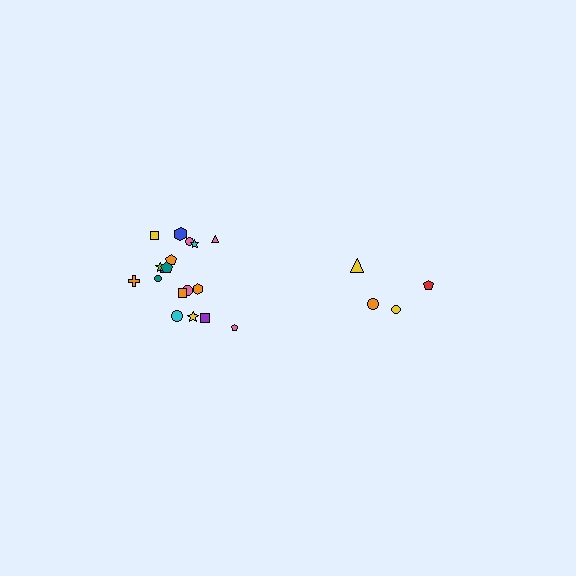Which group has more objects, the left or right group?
The left group.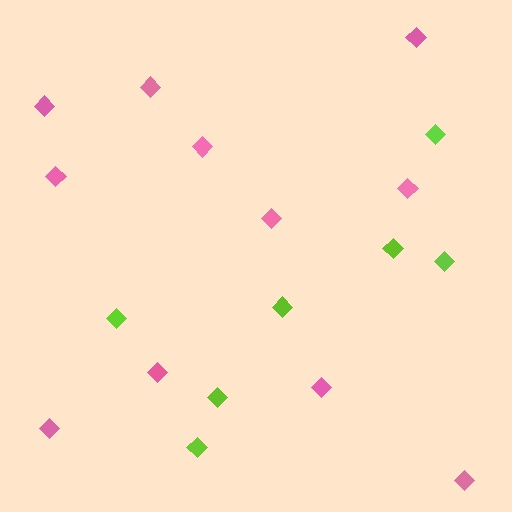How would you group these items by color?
There are 2 groups: one group of pink diamonds (11) and one group of lime diamonds (7).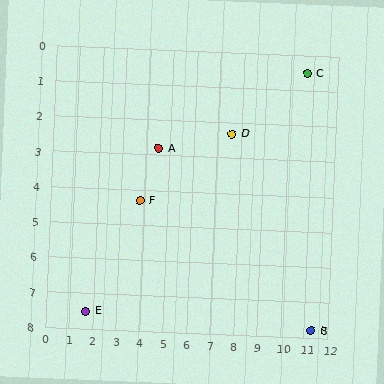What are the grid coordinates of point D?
Point D is at approximately (7.6, 2.3).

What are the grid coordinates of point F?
Point F is at approximately (3.8, 4.3).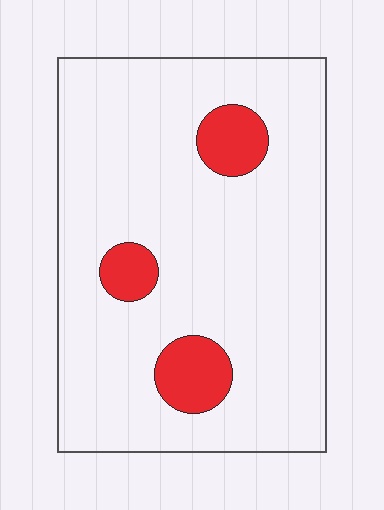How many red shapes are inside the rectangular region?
3.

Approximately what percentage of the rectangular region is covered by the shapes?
Approximately 10%.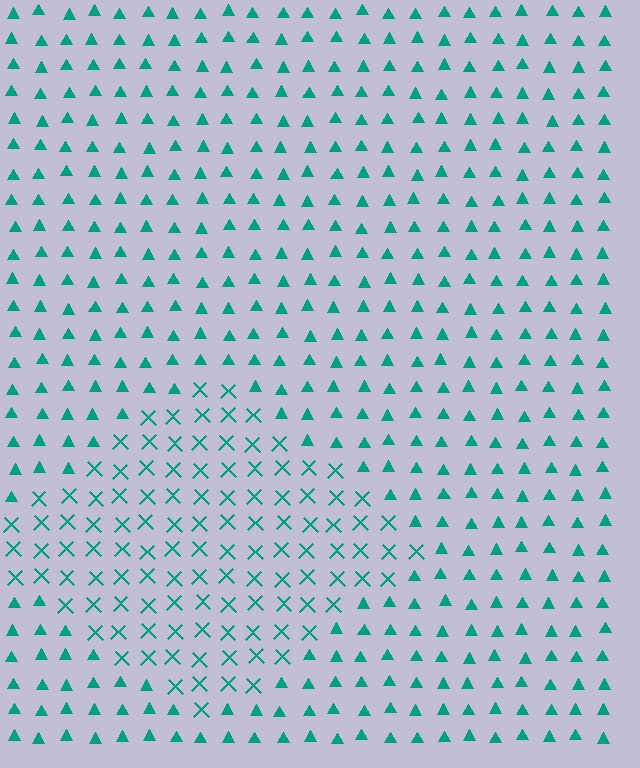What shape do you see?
I see a diamond.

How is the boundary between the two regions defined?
The boundary is defined by a change in element shape: X marks inside vs. triangles outside. All elements share the same color and spacing.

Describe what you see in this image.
The image is filled with small teal elements arranged in a uniform grid. A diamond-shaped region contains X marks, while the surrounding area contains triangles. The boundary is defined purely by the change in element shape.